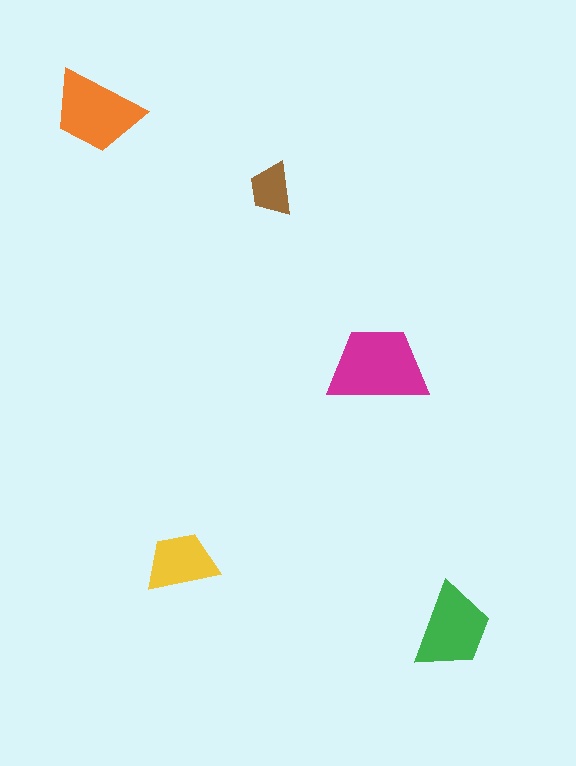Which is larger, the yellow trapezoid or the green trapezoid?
The green one.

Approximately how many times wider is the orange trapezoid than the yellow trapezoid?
About 1.5 times wider.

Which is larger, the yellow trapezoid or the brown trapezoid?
The yellow one.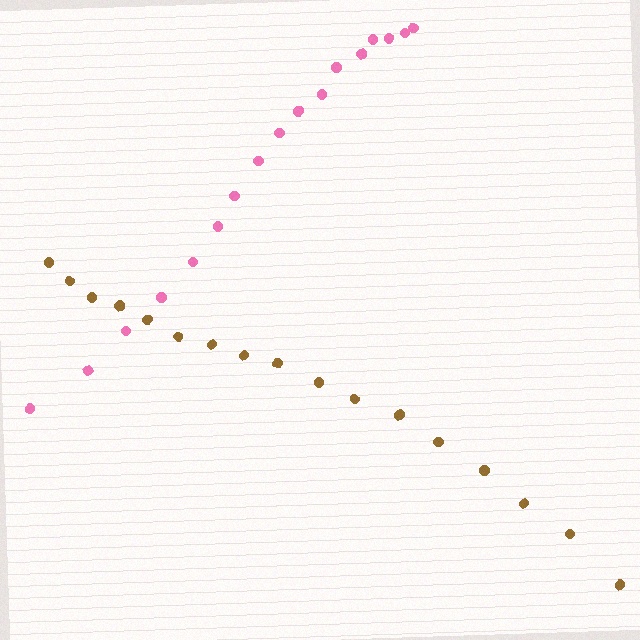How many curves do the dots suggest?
There are 2 distinct paths.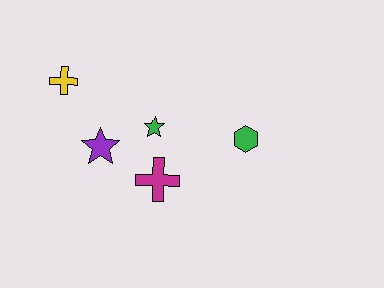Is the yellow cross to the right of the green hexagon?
No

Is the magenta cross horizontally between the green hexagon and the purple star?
Yes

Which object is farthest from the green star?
The yellow cross is farthest from the green star.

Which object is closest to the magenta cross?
The green star is closest to the magenta cross.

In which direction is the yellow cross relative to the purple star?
The yellow cross is above the purple star.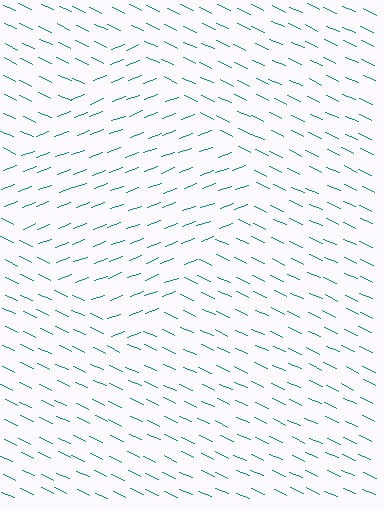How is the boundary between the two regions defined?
The boundary is defined purely by a change in line orientation (approximately 45 degrees difference). All lines are the same color and thickness.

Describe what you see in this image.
The image is filled with small teal line segments. A diamond region in the image has lines oriented differently from the surrounding lines, creating a visible texture boundary.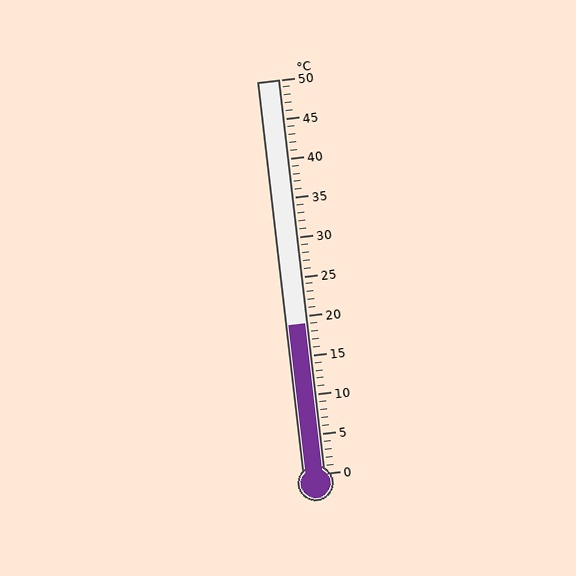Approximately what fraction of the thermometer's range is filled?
The thermometer is filled to approximately 40% of its range.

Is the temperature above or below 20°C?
The temperature is below 20°C.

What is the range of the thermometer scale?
The thermometer scale ranges from 0°C to 50°C.